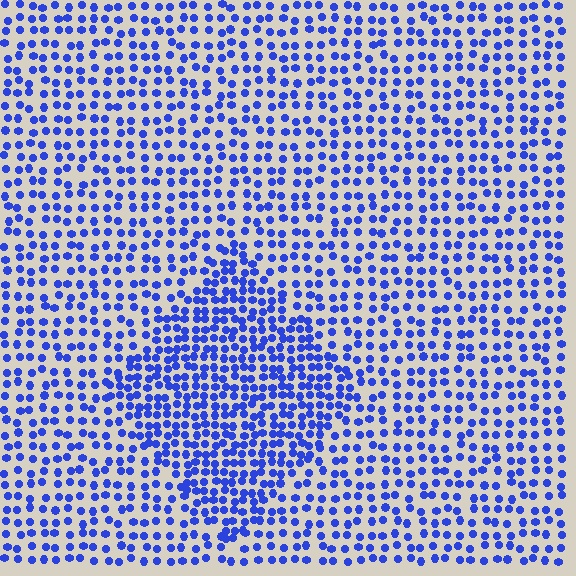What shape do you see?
I see a diamond.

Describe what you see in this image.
The image contains small blue elements arranged at two different densities. A diamond-shaped region is visible where the elements are more densely packed than the surrounding area.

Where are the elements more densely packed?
The elements are more densely packed inside the diamond boundary.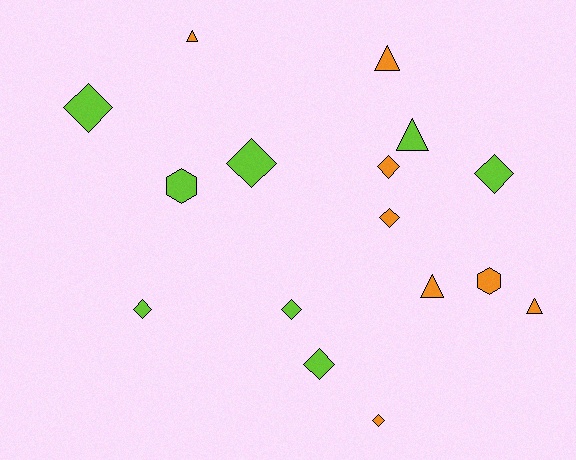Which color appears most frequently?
Orange, with 8 objects.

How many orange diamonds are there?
There are 3 orange diamonds.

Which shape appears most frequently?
Diamond, with 9 objects.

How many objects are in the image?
There are 16 objects.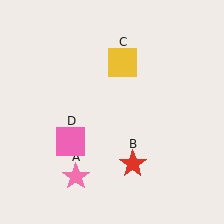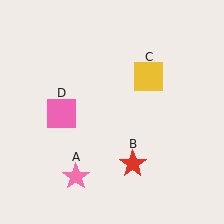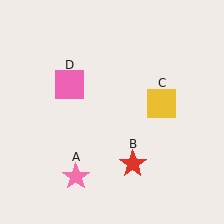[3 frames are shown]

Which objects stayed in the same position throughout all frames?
Pink star (object A) and red star (object B) remained stationary.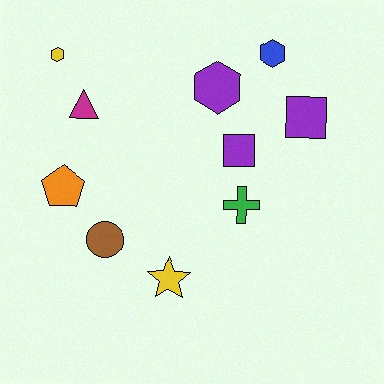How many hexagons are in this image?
There are 3 hexagons.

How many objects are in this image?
There are 10 objects.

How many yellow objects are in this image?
There are 2 yellow objects.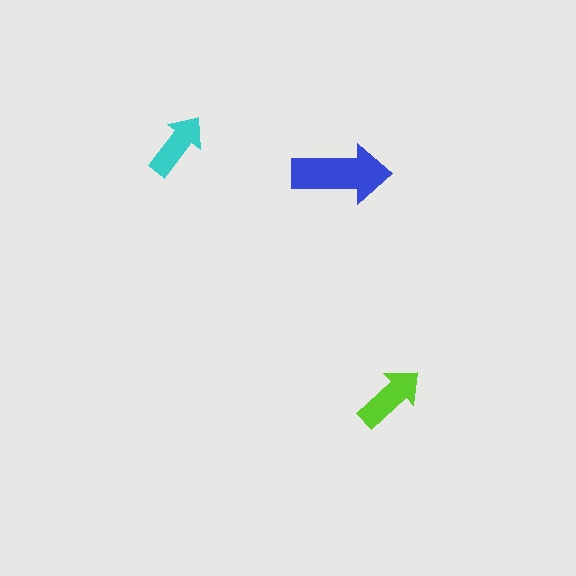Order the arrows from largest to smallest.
the blue one, the lime one, the cyan one.